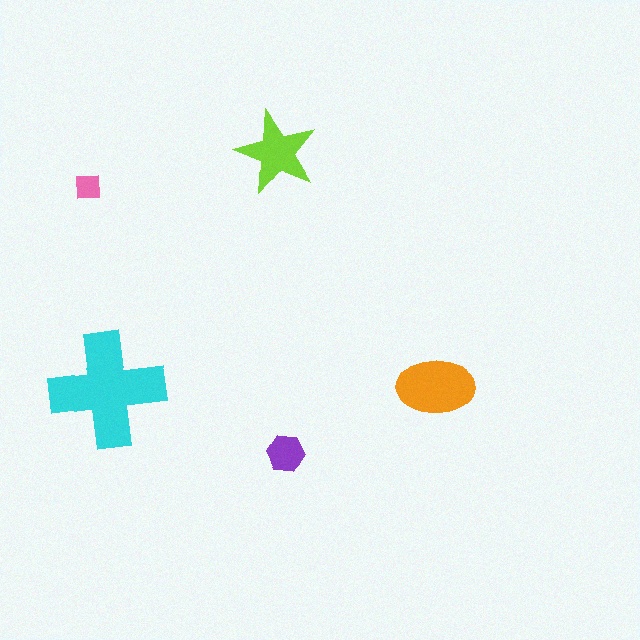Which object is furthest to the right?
The orange ellipse is rightmost.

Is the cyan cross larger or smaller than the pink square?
Larger.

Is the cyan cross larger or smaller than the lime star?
Larger.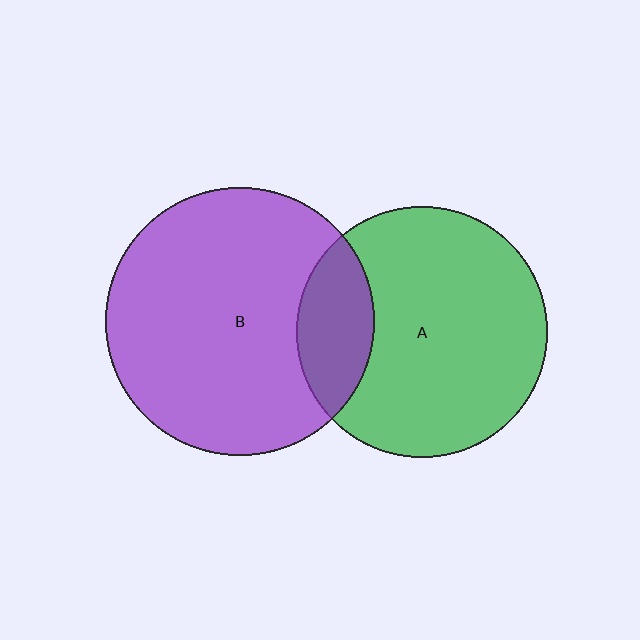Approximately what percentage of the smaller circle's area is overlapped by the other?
Approximately 20%.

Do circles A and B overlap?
Yes.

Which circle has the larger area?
Circle B (purple).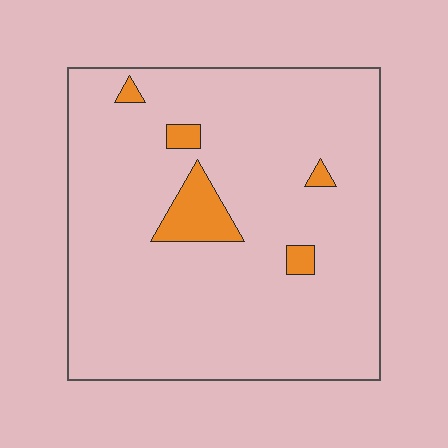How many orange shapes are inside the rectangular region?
5.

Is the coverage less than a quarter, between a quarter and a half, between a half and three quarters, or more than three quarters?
Less than a quarter.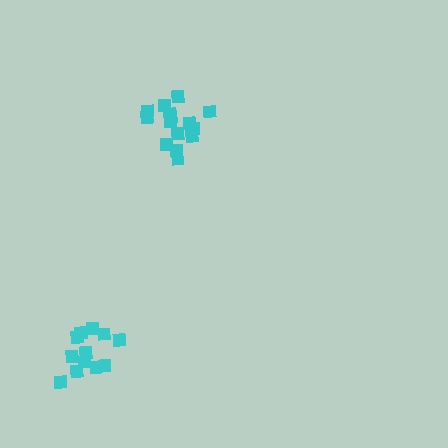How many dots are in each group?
Group 1: 12 dots, Group 2: 15 dots (27 total).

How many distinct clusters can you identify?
There are 2 distinct clusters.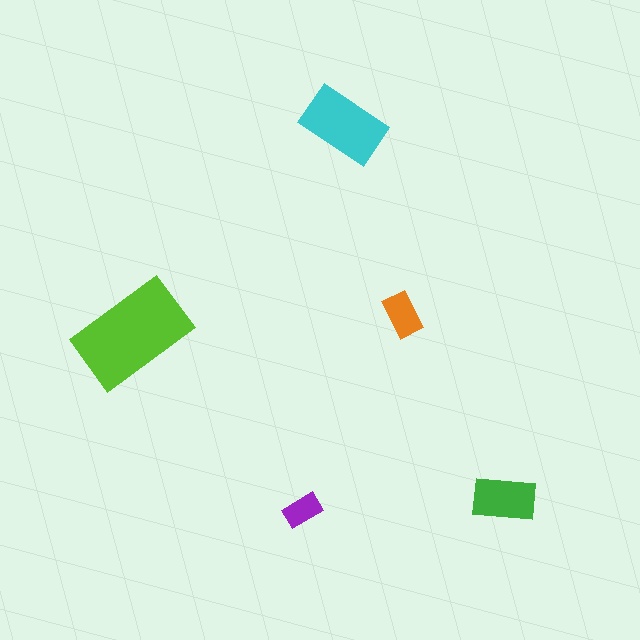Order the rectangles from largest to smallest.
the lime one, the cyan one, the green one, the orange one, the purple one.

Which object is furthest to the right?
The green rectangle is rightmost.